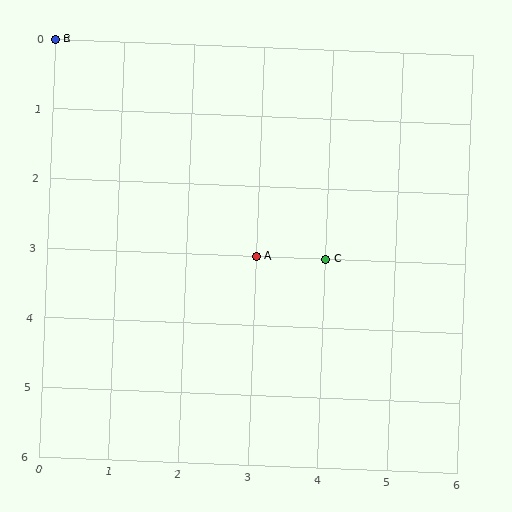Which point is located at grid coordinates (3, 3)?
Point A is at (3, 3).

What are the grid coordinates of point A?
Point A is at grid coordinates (3, 3).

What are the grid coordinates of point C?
Point C is at grid coordinates (4, 3).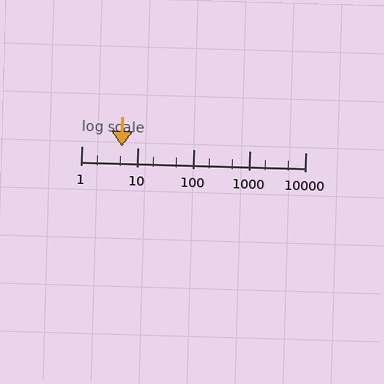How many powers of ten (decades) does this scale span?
The scale spans 4 decades, from 1 to 10000.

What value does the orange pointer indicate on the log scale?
The pointer indicates approximately 5.3.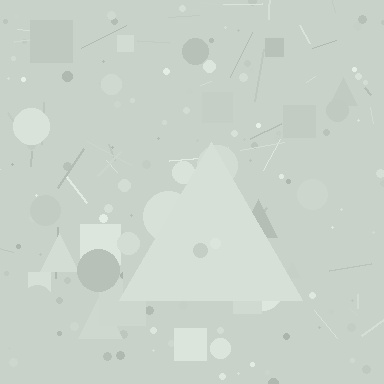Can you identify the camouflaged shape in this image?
The camouflaged shape is a triangle.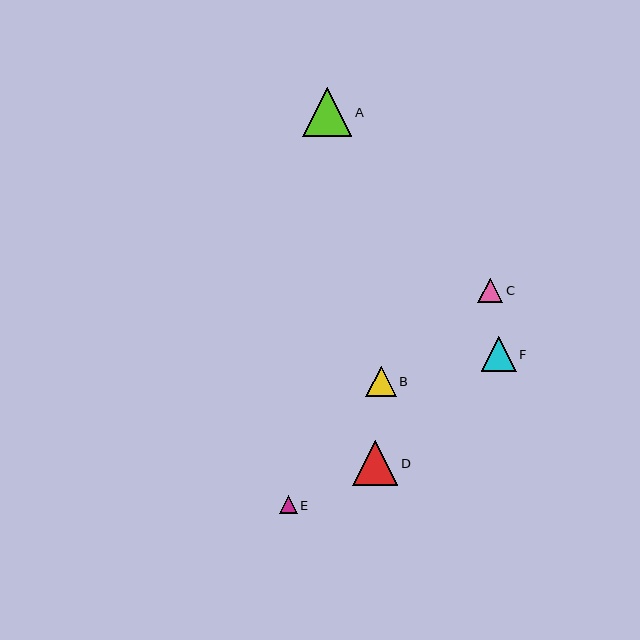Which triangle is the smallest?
Triangle E is the smallest with a size of approximately 17 pixels.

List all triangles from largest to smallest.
From largest to smallest: A, D, F, B, C, E.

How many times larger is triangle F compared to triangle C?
Triangle F is approximately 1.4 times the size of triangle C.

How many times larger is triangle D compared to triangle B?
Triangle D is approximately 1.5 times the size of triangle B.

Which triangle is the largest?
Triangle A is the largest with a size of approximately 49 pixels.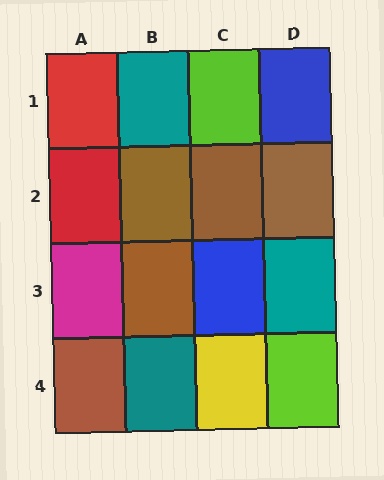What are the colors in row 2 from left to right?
Red, brown, brown, brown.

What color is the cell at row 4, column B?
Teal.